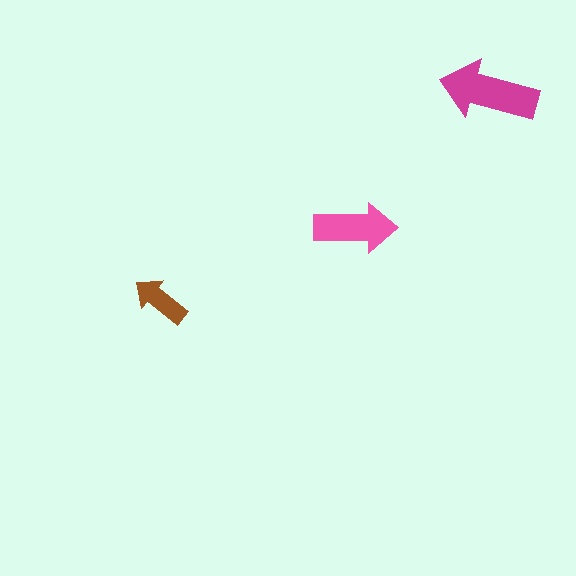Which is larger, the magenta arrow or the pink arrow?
The magenta one.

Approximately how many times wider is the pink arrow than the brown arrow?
About 1.5 times wider.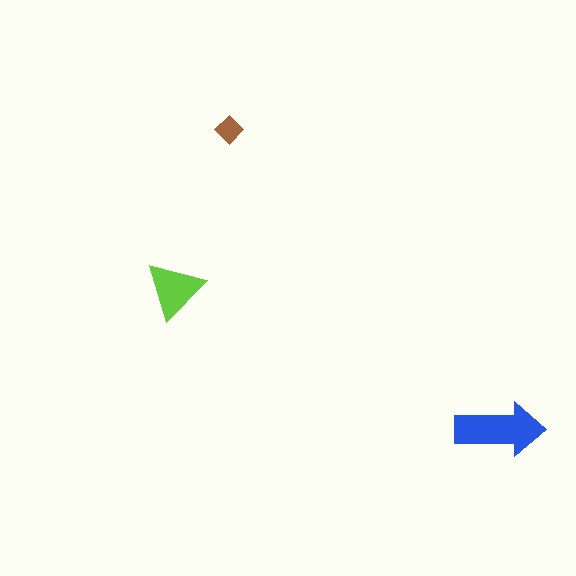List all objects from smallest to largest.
The brown diamond, the lime triangle, the blue arrow.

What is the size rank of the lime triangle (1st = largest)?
2nd.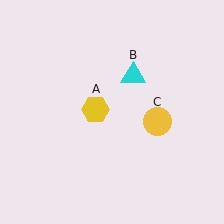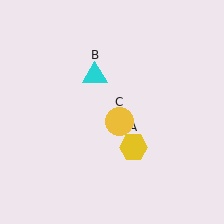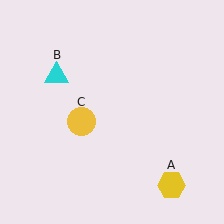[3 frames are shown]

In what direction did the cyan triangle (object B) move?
The cyan triangle (object B) moved left.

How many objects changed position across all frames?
3 objects changed position: yellow hexagon (object A), cyan triangle (object B), yellow circle (object C).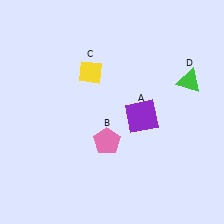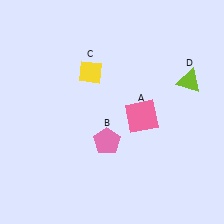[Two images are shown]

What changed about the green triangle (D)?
In Image 1, D is green. In Image 2, it changed to lime.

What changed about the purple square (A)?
In Image 1, A is purple. In Image 2, it changed to pink.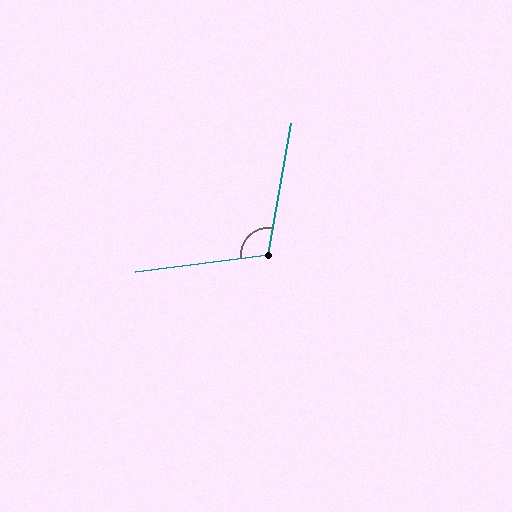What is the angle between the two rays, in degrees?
Approximately 107 degrees.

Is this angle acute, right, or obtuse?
It is obtuse.